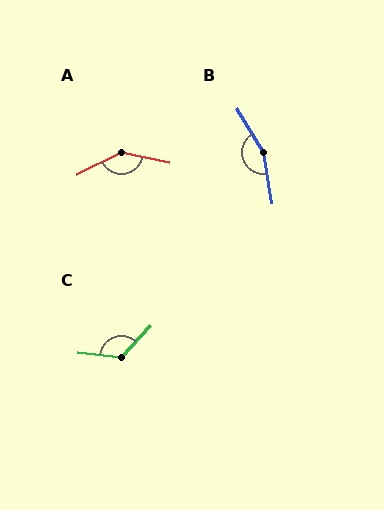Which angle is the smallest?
C, at approximately 126 degrees.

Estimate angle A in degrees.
Approximately 141 degrees.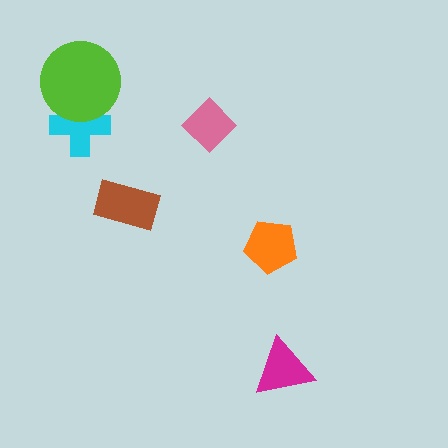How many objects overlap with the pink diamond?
0 objects overlap with the pink diamond.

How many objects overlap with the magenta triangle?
0 objects overlap with the magenta triangle.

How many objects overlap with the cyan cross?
1 object overlaps with the cyan cross.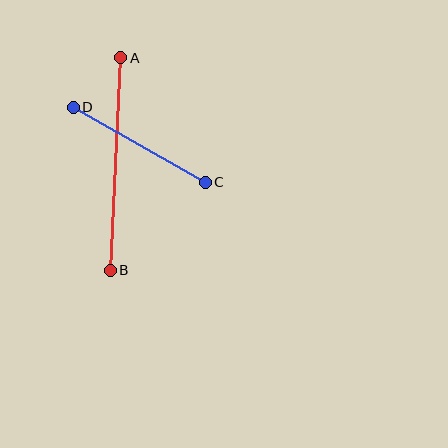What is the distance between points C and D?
The distance is approximately 152 pixels.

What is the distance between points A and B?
The distance is approximately 213 pixels.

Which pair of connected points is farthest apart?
Points A and B are farthest apart.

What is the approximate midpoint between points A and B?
The midpoint is at approximately (115, 164) pixels.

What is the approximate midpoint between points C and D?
The midpoint is at approximately (139, 145) pixels.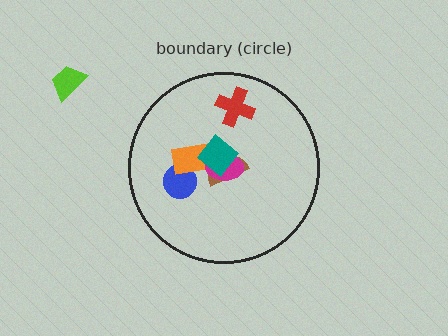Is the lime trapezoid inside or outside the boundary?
Outside.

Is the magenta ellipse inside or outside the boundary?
Inside.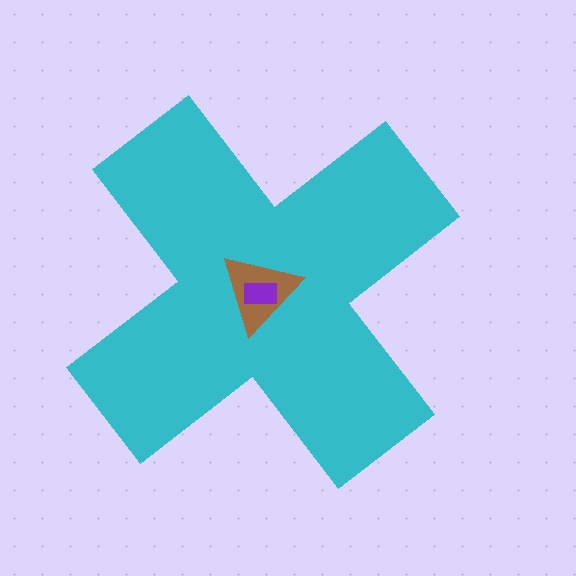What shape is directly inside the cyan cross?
The brown triangle.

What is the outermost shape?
The cyan cross.